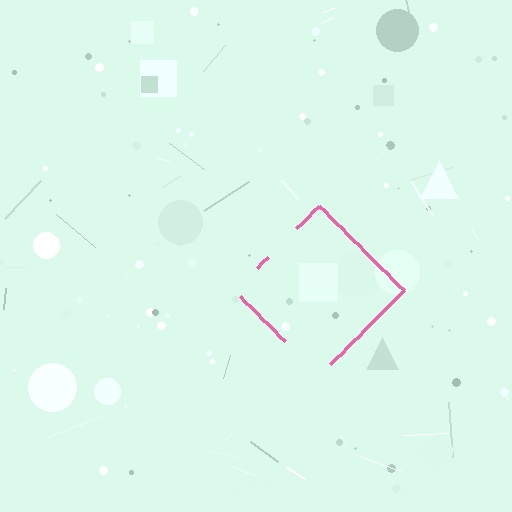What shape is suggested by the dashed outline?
The dashed outline suggests a diamond.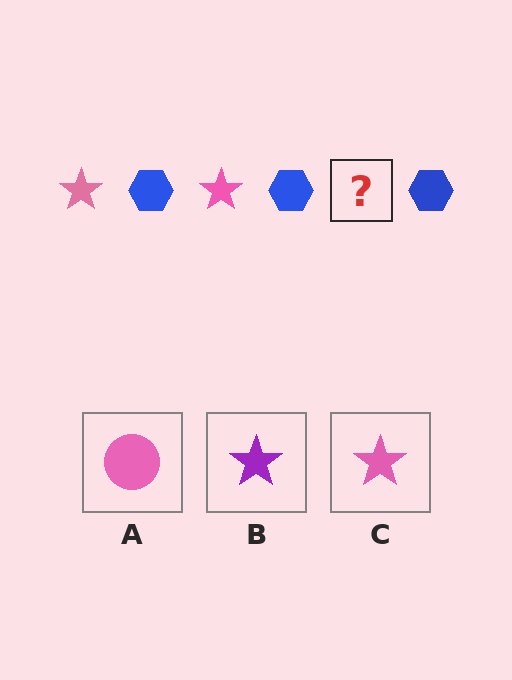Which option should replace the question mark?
Option C.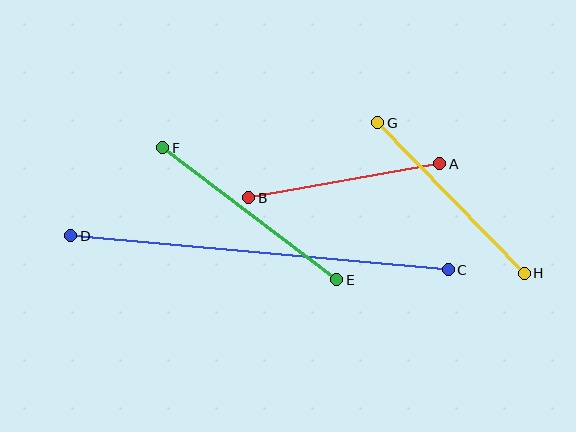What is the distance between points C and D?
The distance is approximately 379 pixels.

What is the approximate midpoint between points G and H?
The midpoint is at approximately (451, 198) pixels.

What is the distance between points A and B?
The distance is approximately 194 pixels.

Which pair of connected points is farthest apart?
Points C and D are farthest apart.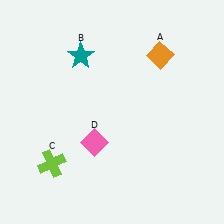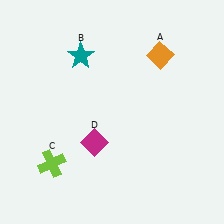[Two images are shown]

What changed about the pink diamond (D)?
In Image 1, D is pink. In Image 2, it changed to magenta.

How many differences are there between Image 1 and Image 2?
There is 1 difference between the two images.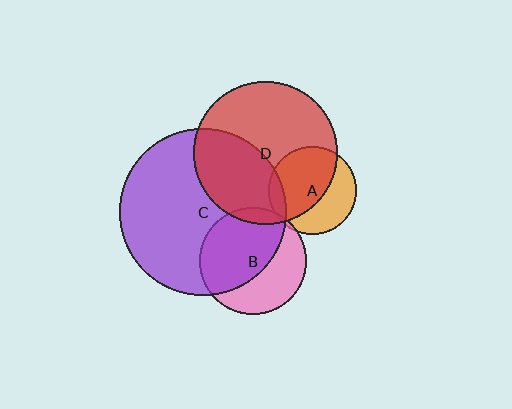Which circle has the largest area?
Circle C (purple).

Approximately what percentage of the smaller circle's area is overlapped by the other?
Approximately 10%.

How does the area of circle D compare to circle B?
Approximately 1.8 times.